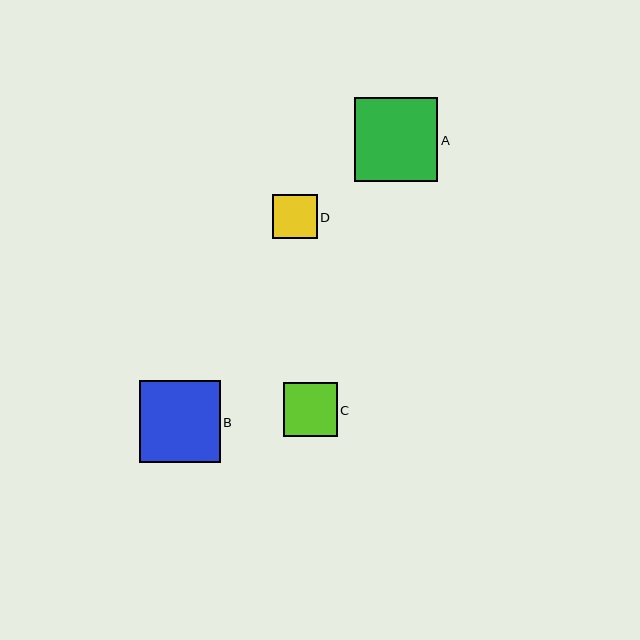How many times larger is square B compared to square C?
Square B is approximately 1.5 times the size of square C.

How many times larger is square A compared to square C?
Square A is approximately 1.6 times the size of square C.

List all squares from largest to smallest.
From largest to smallest: A, B, C, D.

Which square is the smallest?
Square D is the smallest with a size of approximately 44 pixels.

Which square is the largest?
Square A is the largest with a size of approximately 84 pixels.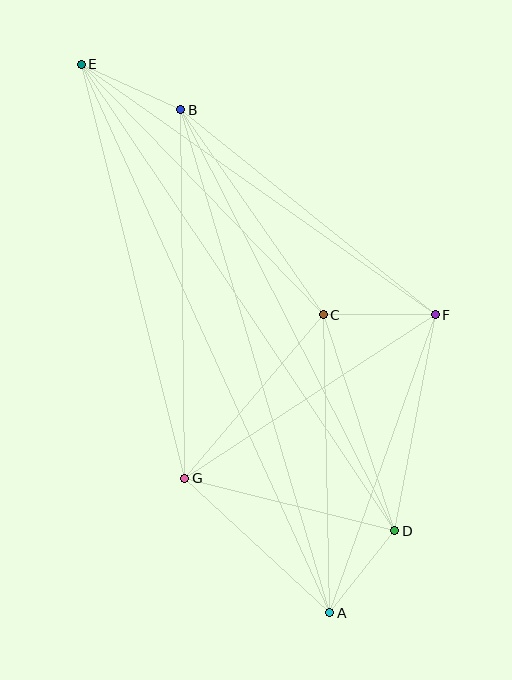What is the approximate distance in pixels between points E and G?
The distance between E and G is approximately 427 pixels.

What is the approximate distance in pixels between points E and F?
The distance between E and F is approximately 434 pixels.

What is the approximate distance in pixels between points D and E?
The distance between D and E is approximately 562 pixels.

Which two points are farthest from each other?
Points A and E are farthest from each other.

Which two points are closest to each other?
Points A and D are closest to each other.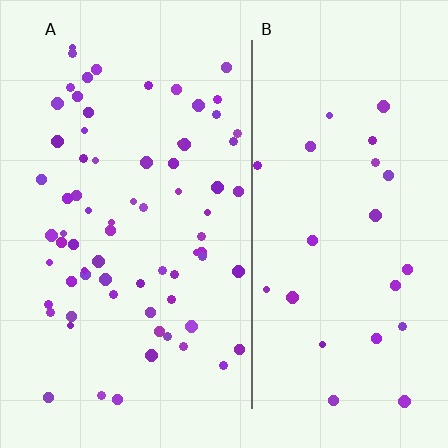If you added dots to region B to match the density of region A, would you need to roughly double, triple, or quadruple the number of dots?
Approximately triple.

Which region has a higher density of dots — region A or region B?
A (the left).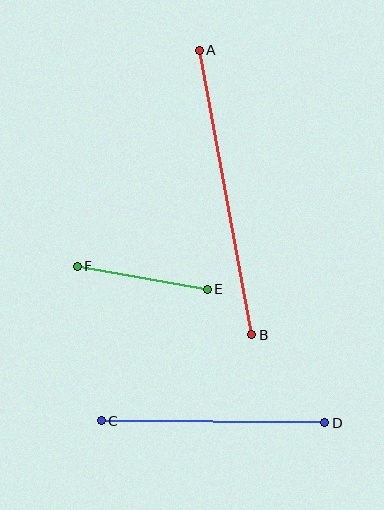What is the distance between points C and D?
The distance is approximately 223 pixels.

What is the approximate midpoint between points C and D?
The midpoint is at approximately (213, 422) pixels.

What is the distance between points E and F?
The distance is approximately 132 pixels.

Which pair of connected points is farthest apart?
Points A and B are farthest apart.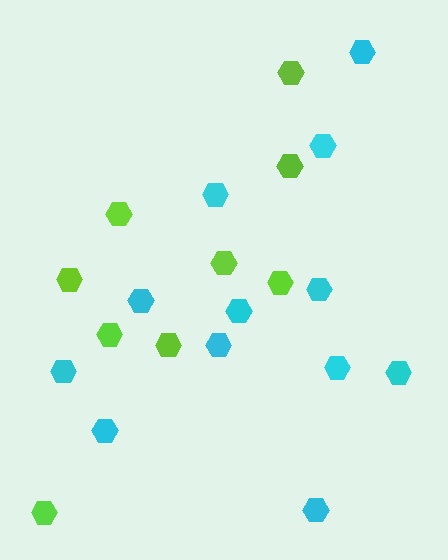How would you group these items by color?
There are 2 groups: one group of cyan hexagons (12) and one group of lime hexagons (9).